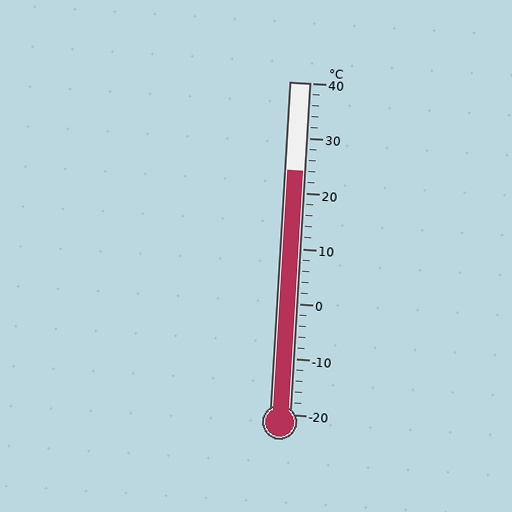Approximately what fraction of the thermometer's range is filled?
The thermometer is filled to approximately 75% of its range.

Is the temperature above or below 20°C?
The temperature is above 20°C.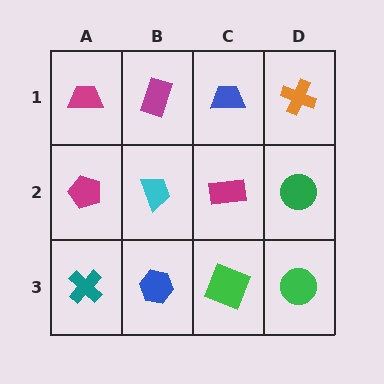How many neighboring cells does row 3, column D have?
2.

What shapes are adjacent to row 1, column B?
A cyan trapezoid (row 2, column B), a magenta trapezoid (row 1, column A), a blue trapezoid (row 1, column C).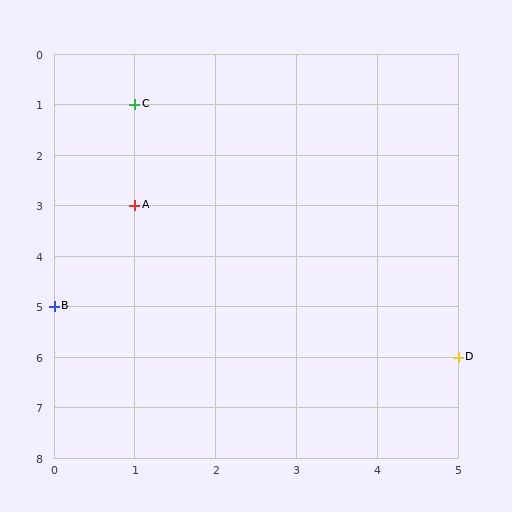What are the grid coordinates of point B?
Point B is at grid coordinates (0, 5).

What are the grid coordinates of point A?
Point A is at grid coordinates (1, 3).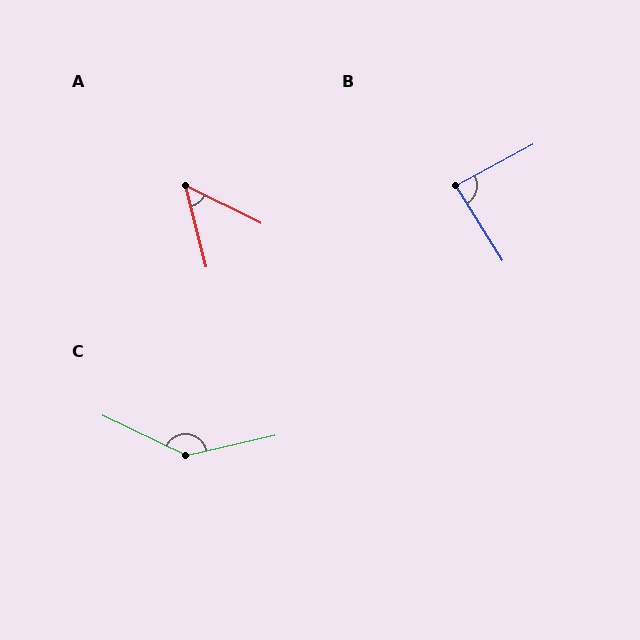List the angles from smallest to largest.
A (50°), B (86°), C (141°).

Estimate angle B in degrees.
Approximately 86 degrees.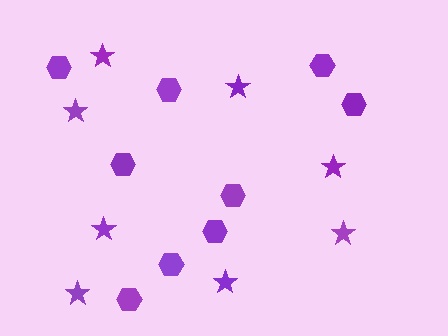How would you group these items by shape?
There are 2 groups: one group of hexagons (9) and one group of stars (8).